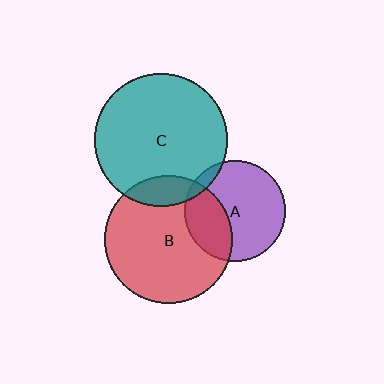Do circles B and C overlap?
Yes.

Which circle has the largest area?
Circle C (teal).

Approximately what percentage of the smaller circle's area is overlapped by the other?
Approximately 15%.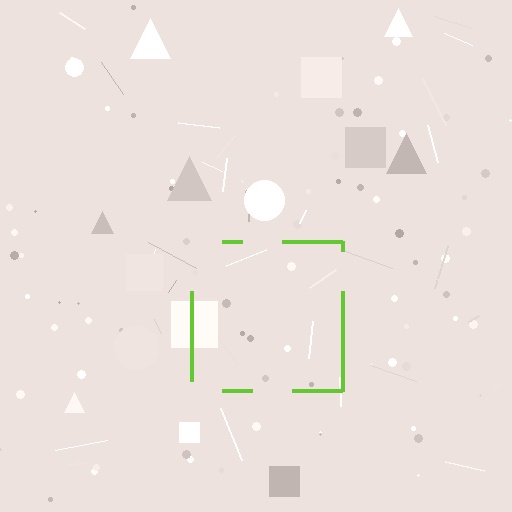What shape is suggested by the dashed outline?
The dashed outline suggests a square.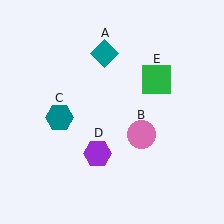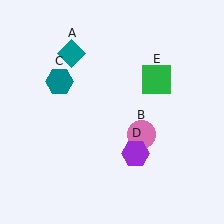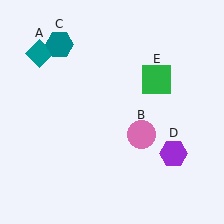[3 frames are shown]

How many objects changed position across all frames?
3 objects changed position: teal diamond (object A), teal hexagon (object C), purple hexagon (object D).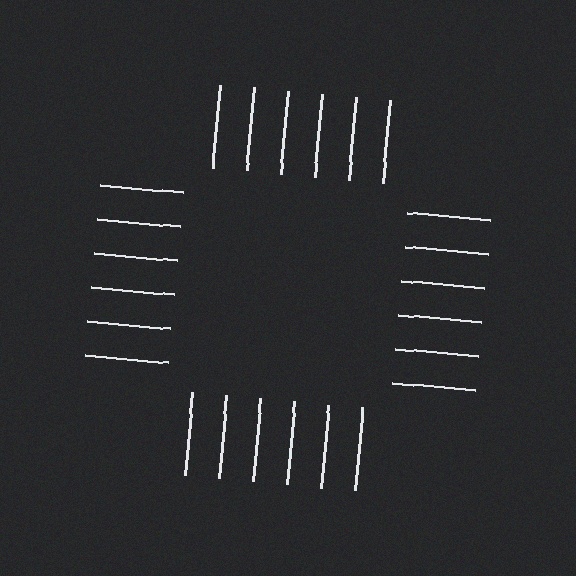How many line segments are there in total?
24 — 6 along each of the 4 edges.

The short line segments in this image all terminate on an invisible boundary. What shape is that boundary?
An illusory square — the line segments terminate on its edges but no continuous stroke is drawn.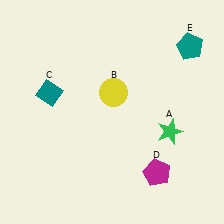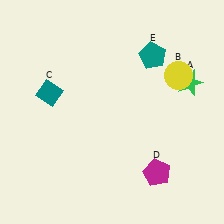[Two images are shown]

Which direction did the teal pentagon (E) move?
The teal pentagon (E) moved left.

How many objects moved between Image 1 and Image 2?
3 objects moved between the two images.